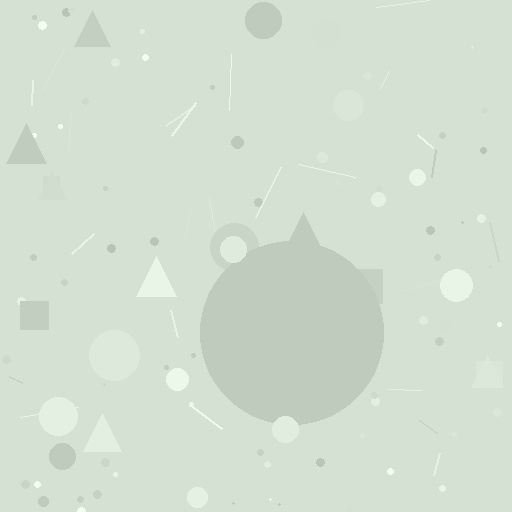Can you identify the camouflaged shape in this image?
The camouflaged shape is a circle.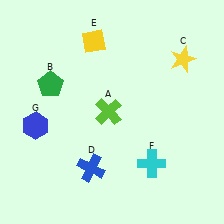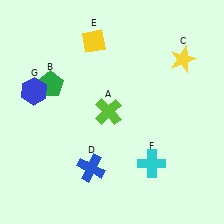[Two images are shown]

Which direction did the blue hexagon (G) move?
The blue hexagon (G) moved up.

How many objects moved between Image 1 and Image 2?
1 object moved between the two images.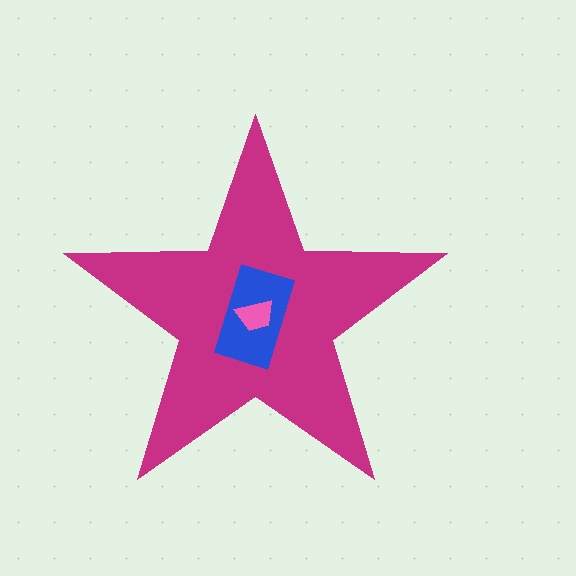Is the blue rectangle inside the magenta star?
Yes.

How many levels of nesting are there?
3.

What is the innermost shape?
The pink trapezoid.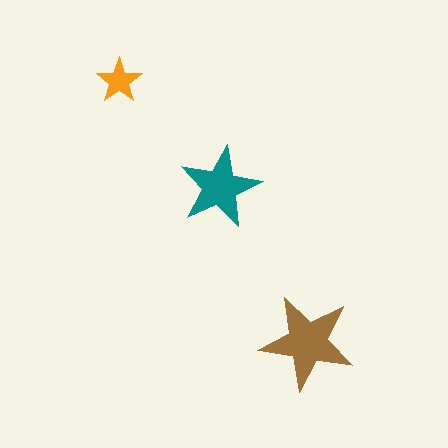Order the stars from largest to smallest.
the brown one, the teal one, the orange one.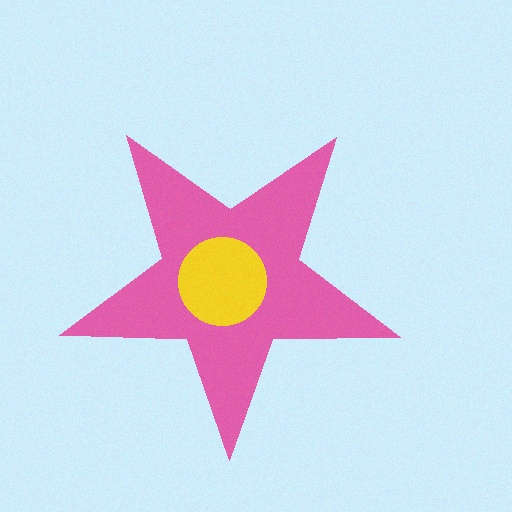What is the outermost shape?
The pink star.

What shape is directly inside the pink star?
The yellow circle.